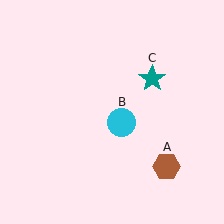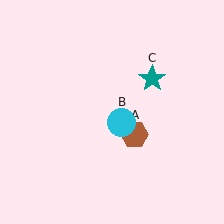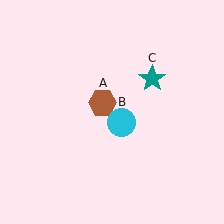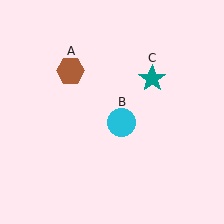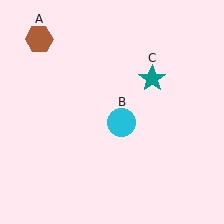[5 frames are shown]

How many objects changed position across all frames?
1 object changed position: brown hexagon (object A).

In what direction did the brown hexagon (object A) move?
The brown hexagon (object A) moved up and to the left.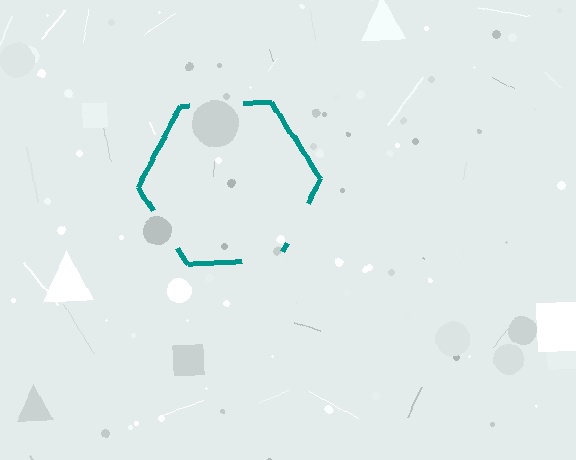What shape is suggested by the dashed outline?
The dashed outline suggests a hexagon.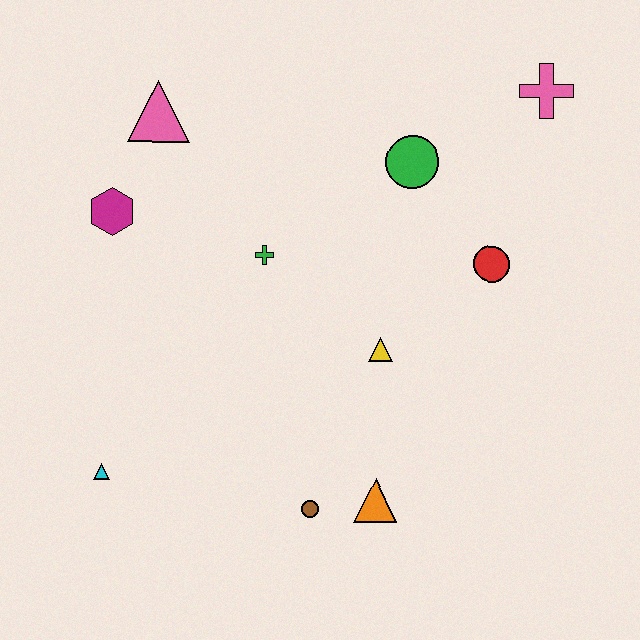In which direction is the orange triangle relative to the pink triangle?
The orange triangle is below the pink triangle.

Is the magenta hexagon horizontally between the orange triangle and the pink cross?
No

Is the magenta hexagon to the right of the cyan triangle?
Yes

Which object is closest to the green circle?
The red circle is closest to the green circle.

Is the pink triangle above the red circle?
Yes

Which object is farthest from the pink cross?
The cyan triangle is farthest from the pink cross.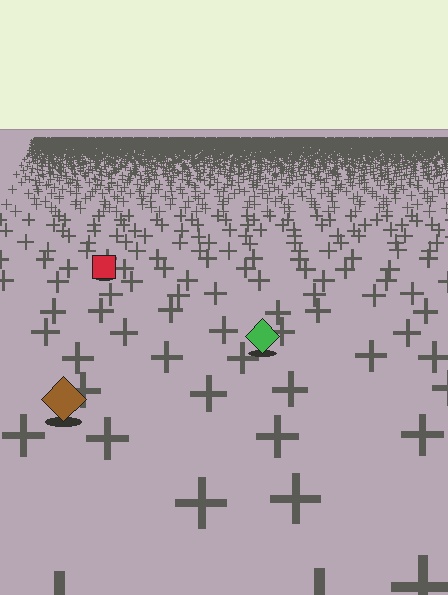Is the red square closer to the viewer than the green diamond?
No. The green diamond is closer — you can tell from the texture gradient: the ground texture is coarser near it.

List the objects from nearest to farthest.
From nearest to farthest: the brown diamond, the green diamond, the red square.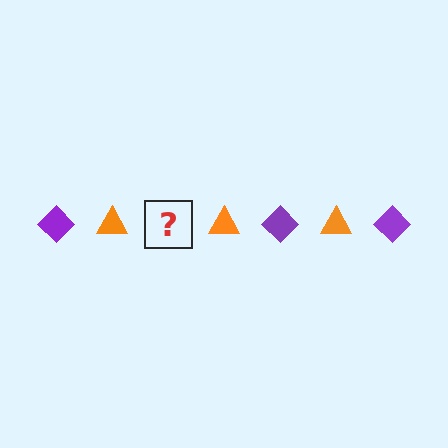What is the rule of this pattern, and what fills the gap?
The rule is that the pattern alternates between purple diamond and orange triangle. The gap should be filled with a purple diamond.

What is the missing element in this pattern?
The missing element is a purple diamond.